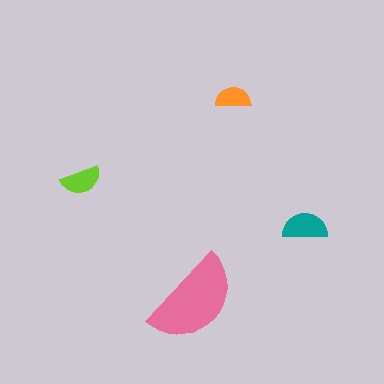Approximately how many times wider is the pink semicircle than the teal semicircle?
About 2 times wider.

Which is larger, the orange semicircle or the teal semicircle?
The teal one.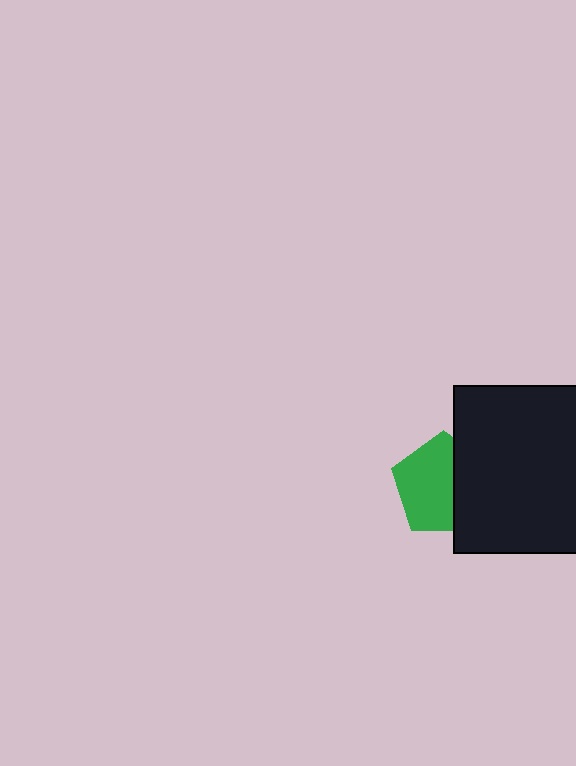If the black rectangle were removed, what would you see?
You would see the complete green pentagon.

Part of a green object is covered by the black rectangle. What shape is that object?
It is a pentagon.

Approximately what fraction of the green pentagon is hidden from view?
Roughly 37% of the green pentagon is hidden behind the black rectangle.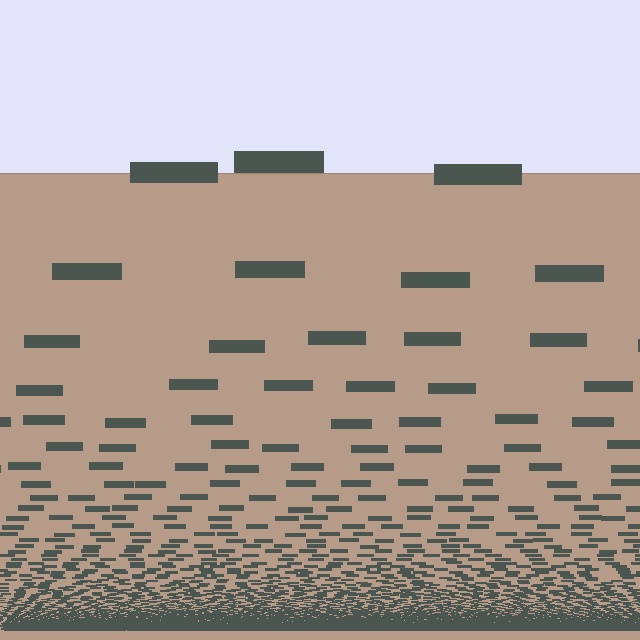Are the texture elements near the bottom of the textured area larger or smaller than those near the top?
Smaller. The gradient is inverted — elements near the bottom are smaller and denser.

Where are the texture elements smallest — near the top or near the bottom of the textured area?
Near the bottom.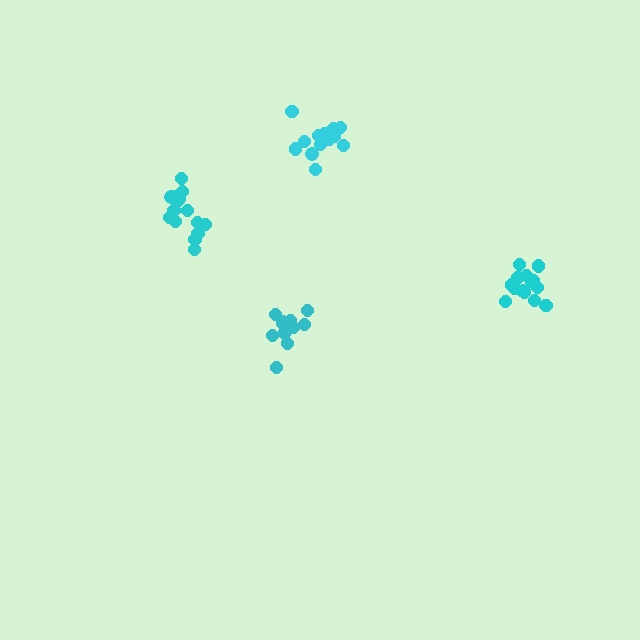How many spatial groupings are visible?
There are 4 spatial groupings.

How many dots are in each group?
Group 1: 16 dots, Group 2: 11 dots, Group 3: 14 dots, Group 4: 16 dots (57 total).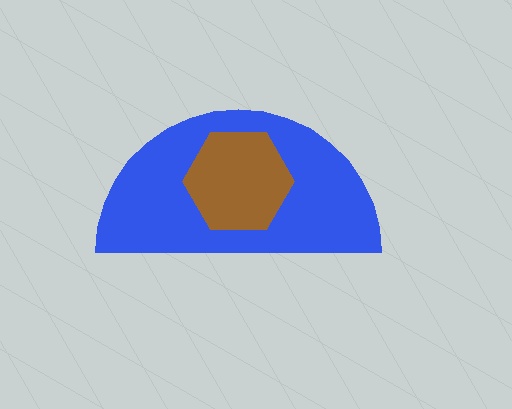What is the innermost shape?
The brown hexagon.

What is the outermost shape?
The blue semicircle.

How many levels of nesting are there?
2.